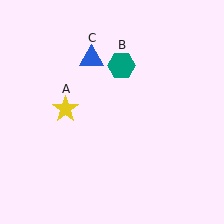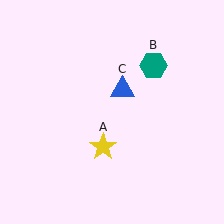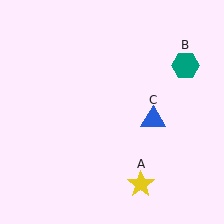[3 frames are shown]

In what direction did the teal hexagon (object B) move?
The teal hexagon (object B) moved right.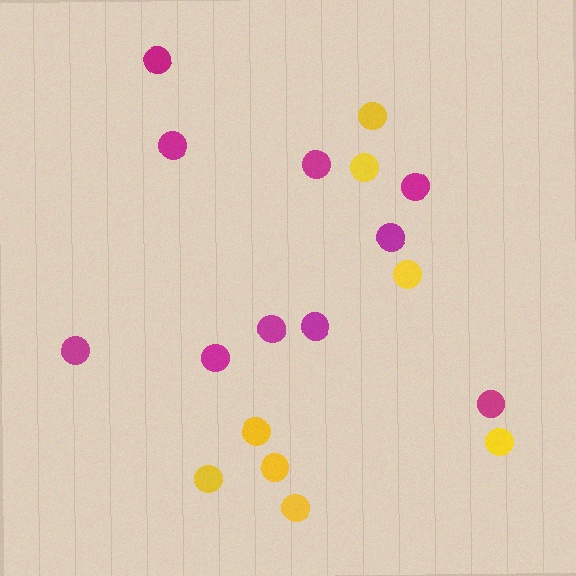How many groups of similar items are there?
There are 2 groups: one group of magenta circles (10) and one group of yellow circles (8).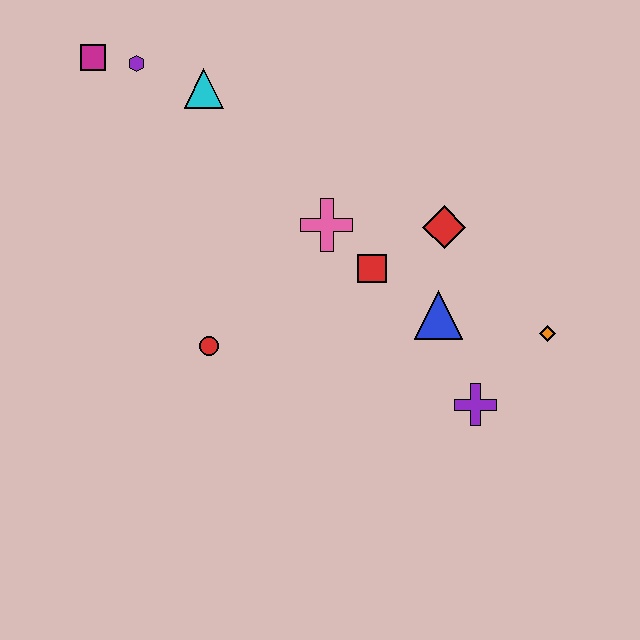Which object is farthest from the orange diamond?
The magenta square is farthest from the orange diamond.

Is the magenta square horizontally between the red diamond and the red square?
No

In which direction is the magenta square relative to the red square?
The magenta square is to the left of the red square.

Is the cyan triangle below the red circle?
No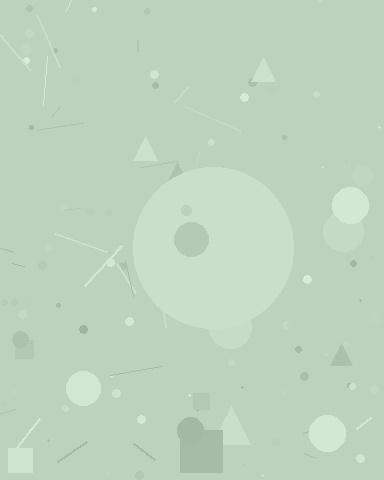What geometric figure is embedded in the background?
A circle is embedded in the background.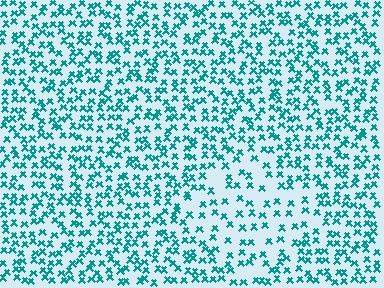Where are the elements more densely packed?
The elements are more densely packed outside the diamond boundary.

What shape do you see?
I see a diamond.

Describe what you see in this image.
The image contains small teal elements arranged at two different densities. A diamond-shaped region is visible where the elements are less densely packed than the surrounding area.